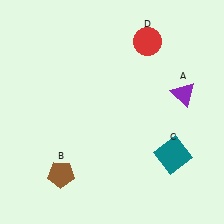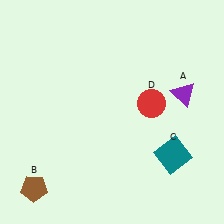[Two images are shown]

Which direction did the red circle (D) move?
The red circle (D) moved down.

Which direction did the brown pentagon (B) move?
The brown pentagon (B) moved left.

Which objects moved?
The objects that moved are: the brown pentagon (B), the red circle (D).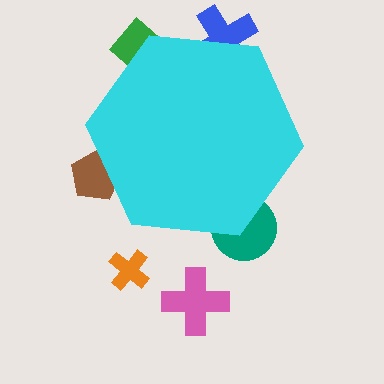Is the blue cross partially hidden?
Yes, the blue cross is partially hidden behind the cyan hexagon.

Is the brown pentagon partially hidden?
Yes, the brown pentagon is partially hidden behind the cyan hexagon.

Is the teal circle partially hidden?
Yes, the teal circle is partially hidden behind the cyan hexagon.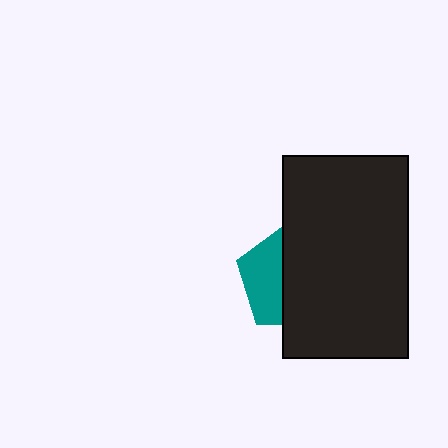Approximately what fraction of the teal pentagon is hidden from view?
Roughly 61% of the teal pentagon is hidden behind the black rectangle.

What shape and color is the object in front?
The object in front is a black rectangle.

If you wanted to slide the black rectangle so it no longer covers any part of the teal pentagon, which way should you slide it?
Slide it right — that is the most direct way to separate the two shapes.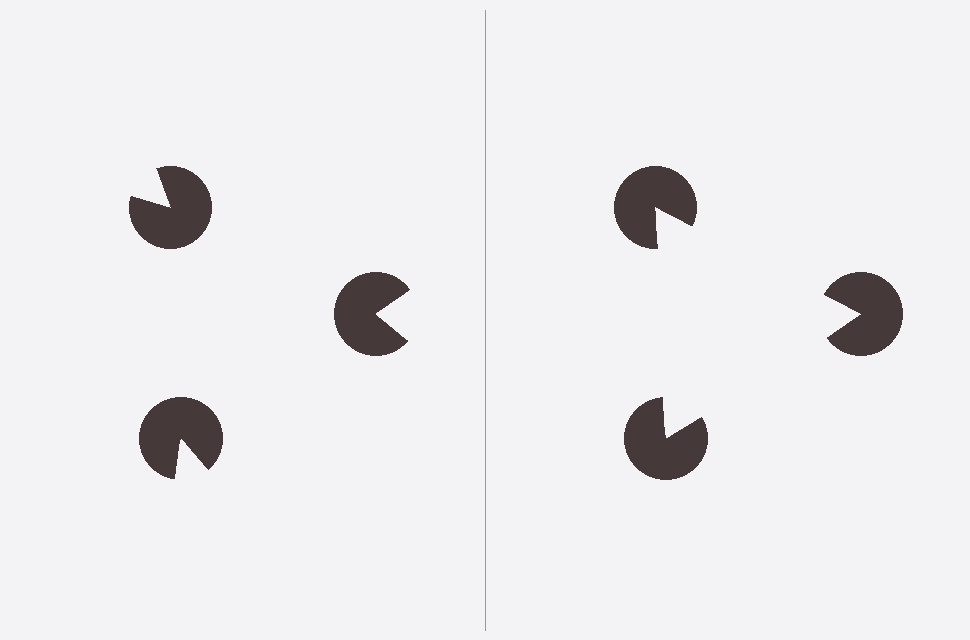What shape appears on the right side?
An illusory triangle.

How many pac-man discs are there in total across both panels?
6 — 3 on each side.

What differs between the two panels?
The pac-man discs are positioned identically on both sides; only the wedge orientations differ. On the right they align to a triangle; on the left they are misaligned.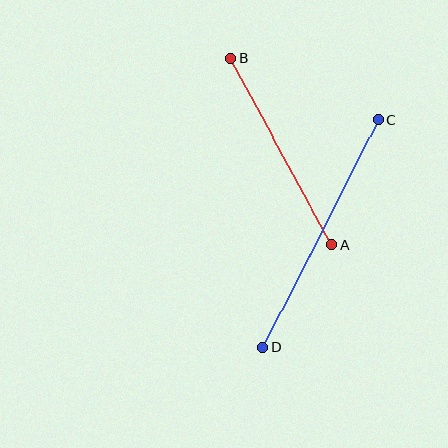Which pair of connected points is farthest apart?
Points C and D are farthest apart.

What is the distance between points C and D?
The distance is approximately 255 pixels.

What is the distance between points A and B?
The distance is approximately 212 pixels.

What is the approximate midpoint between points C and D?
The midpoint is at approximately (320, 234) pixels.